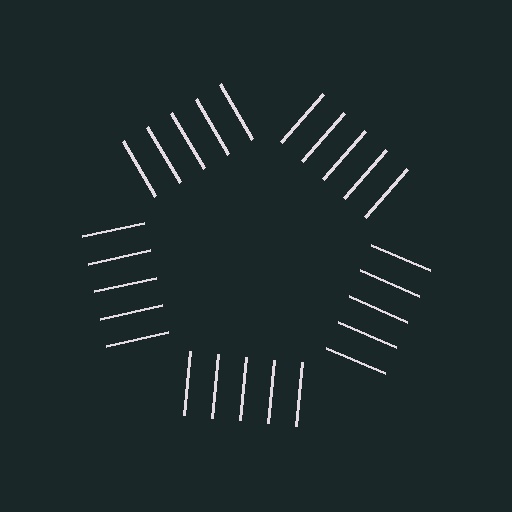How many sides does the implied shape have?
5 sides — the line-ends trace a pentagon.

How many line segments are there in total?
25 — 5 along each of the 5 edges.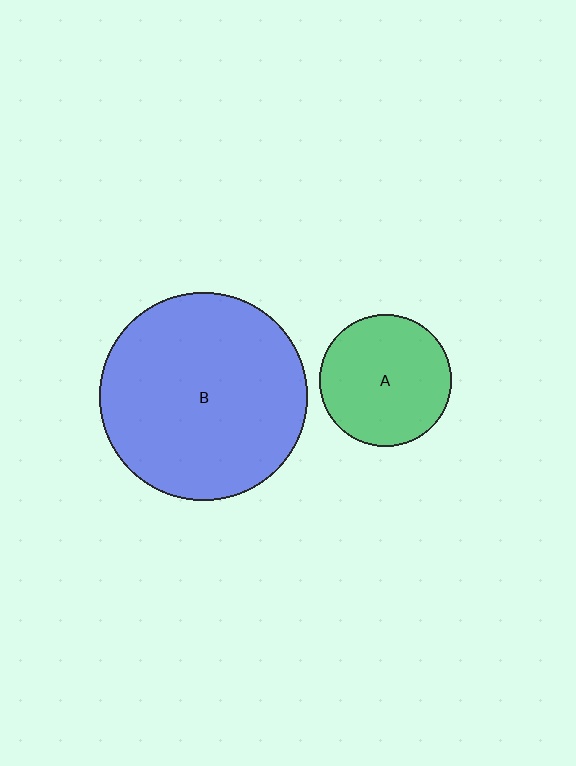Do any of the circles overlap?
No, none of the circles overlap.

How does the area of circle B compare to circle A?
Approximately 2.5 times.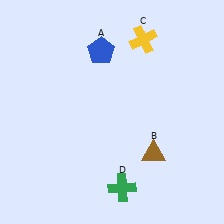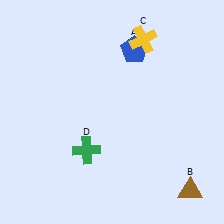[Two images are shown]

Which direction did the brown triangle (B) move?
The brown triangle (B) moved right.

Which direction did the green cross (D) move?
The green cross (D) moved up.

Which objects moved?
The objects that moved are: the blue pentagon (A), the brown triangle (B), the green cross (D).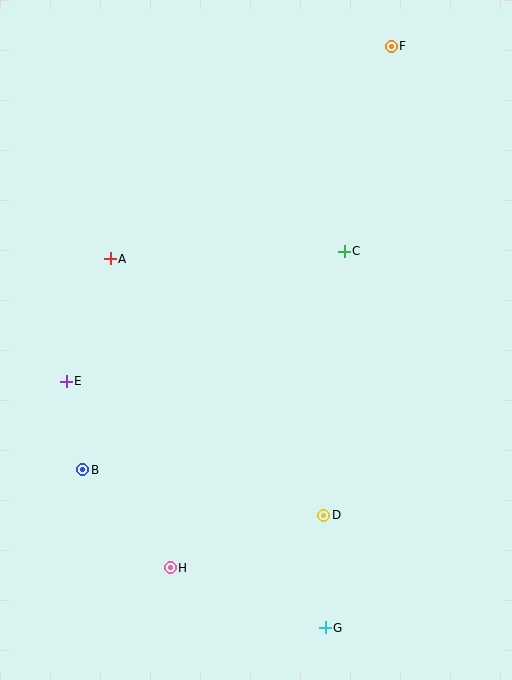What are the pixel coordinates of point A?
Point A is at (110, 259).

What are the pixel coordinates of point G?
Point G is at (325, 628).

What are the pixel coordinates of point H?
Point H is at (170, 568).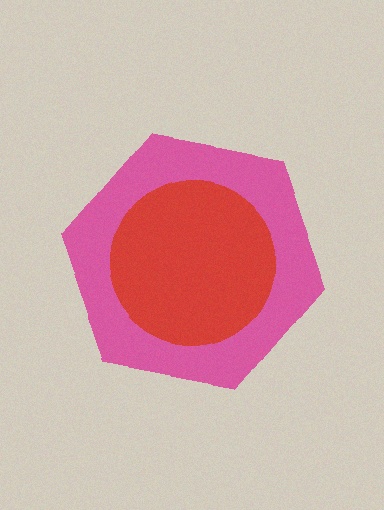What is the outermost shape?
The pink hexagon.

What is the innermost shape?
The red circle.